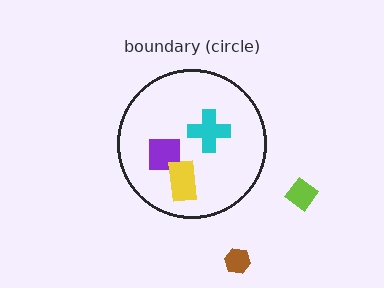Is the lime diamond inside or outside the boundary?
Outside.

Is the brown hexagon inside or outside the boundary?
Outside.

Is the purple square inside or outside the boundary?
Inside.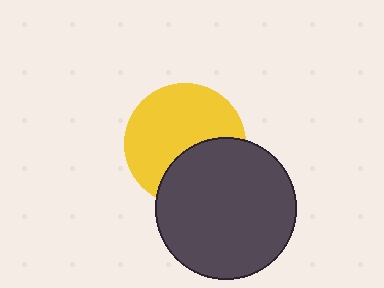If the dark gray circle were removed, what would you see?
You would see the complete yellow circle.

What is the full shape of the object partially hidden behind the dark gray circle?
The partially hidden object is a yellow circle.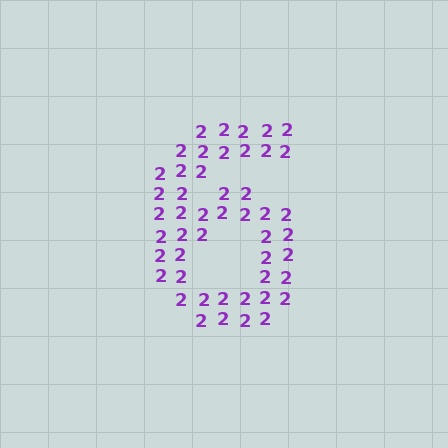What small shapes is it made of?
It is made of small digit 2's.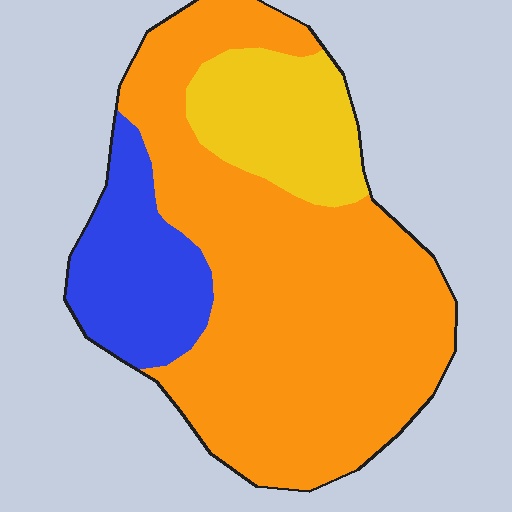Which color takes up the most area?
Orange, at roughly 65%.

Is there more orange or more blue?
Orange.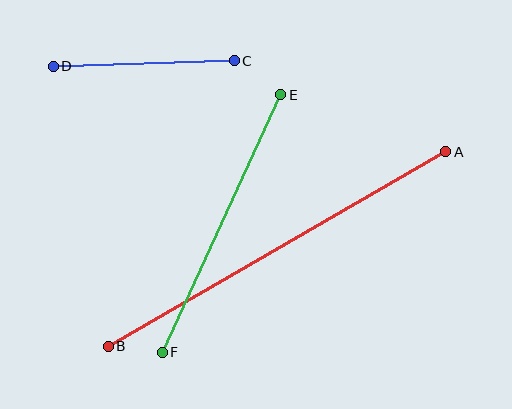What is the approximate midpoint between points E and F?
The midpoint is at approximately (221, 224) pixels.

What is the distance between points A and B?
The distance is approximately 390 pixels.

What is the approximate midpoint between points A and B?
The midpoint is at approximately (277, 249) pixels.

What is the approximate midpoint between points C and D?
The midpoint is at approximately (144, 63) pixels.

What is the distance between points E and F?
The distance is approximately 283 pixels.